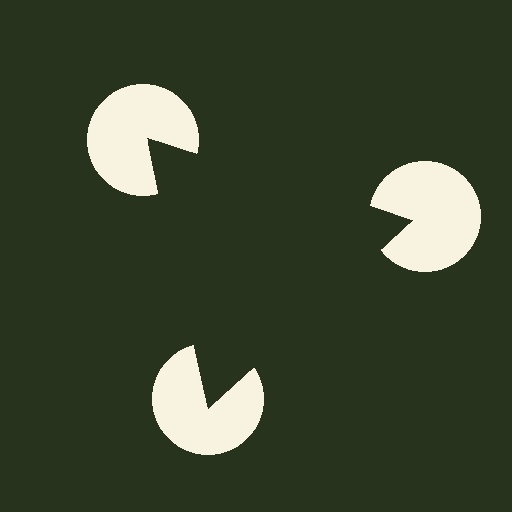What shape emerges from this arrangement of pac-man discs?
An illusory triangle — its edges are inferred from the aligned wedge cuts in the pac-man discs, not physically drawn.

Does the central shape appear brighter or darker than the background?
It typically appears slightly darker than the background, even though no actual brightness change is drawn.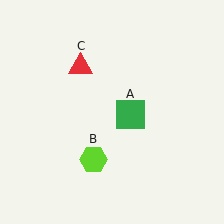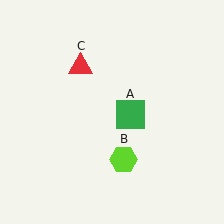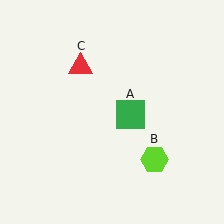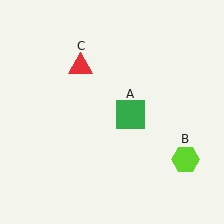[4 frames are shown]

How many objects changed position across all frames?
1 object changed position: lime hexagon (object B).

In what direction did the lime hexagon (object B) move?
The lime hexagon (object B) moved right.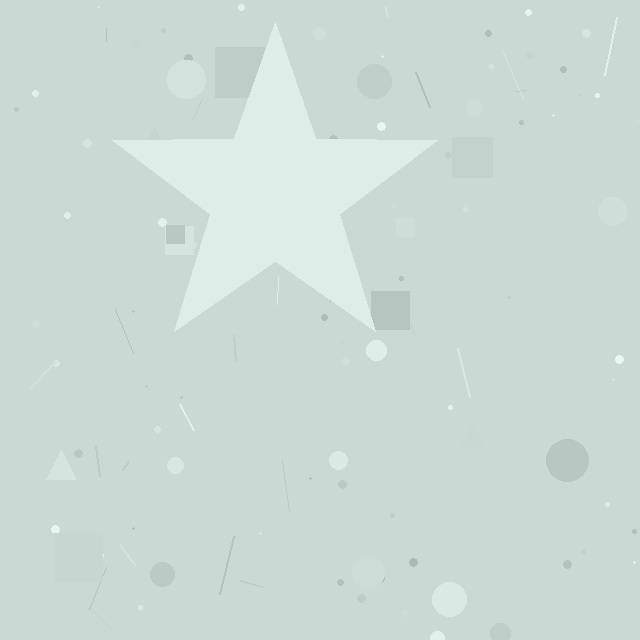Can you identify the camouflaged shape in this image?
The camouflaged shape is a star.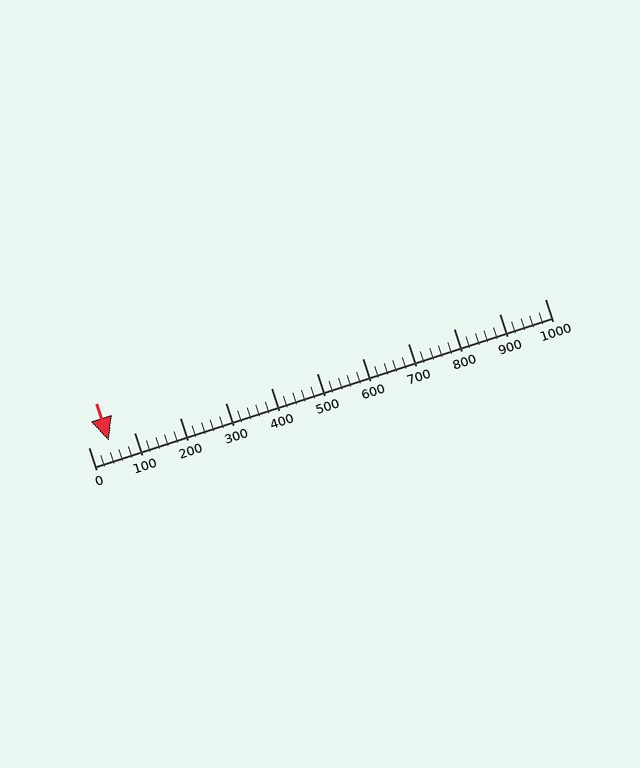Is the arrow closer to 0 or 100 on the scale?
The arrow is closer to 0.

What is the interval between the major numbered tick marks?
The major tick marks are spaced 100 units apart.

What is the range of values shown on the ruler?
The ruler shows values from 0 to 1000.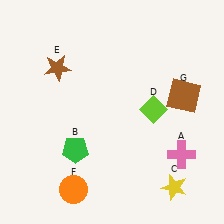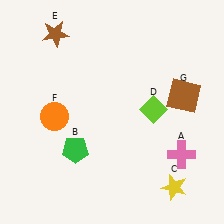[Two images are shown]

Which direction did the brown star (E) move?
The brown star (E) moved up.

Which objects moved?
The objects that moved are: the brown star (E), the orange circle (F).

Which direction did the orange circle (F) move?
The orange circle (F) moved up.